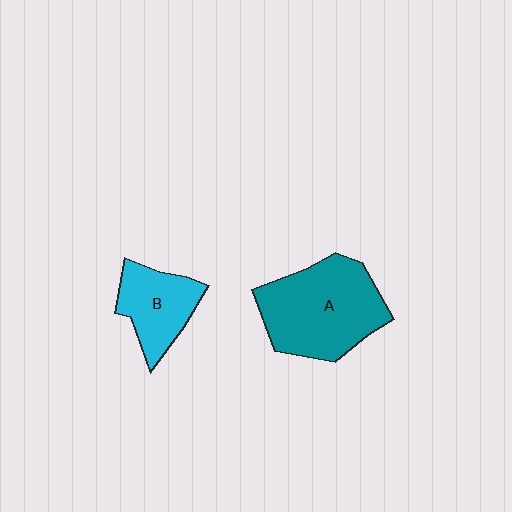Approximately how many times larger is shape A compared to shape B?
Approximately 1.8 times.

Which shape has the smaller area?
Shape B (cyan).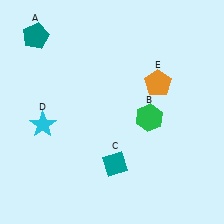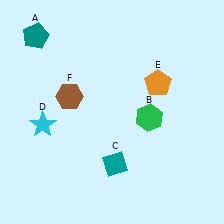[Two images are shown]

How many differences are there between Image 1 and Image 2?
There is 1 difference between the two images.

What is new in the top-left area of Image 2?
A brown hexagon (F) was added in the top-left area of Image 2.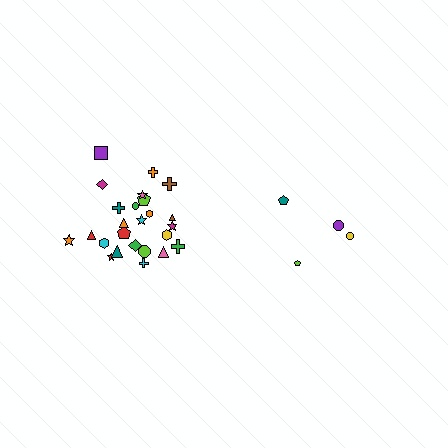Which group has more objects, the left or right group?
The left group.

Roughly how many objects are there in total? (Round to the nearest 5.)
Roughly 30 objects in total.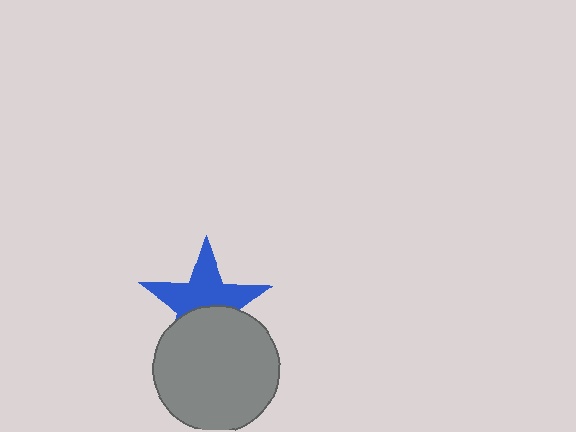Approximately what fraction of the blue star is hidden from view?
Roughly 43% of the blue star is hidden behind the gray circle.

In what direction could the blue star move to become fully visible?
The blue star could move up. That would shift it out from behind the gray circle entirely.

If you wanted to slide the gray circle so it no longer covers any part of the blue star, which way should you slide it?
Slide it down — that is the most direct way to separate the two shapes.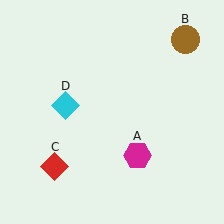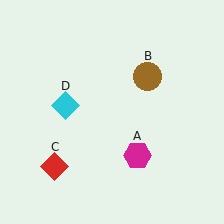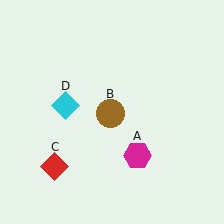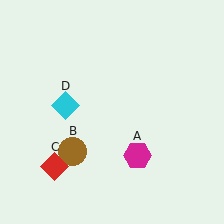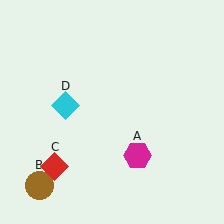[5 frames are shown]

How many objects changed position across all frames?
1 object changed position: brown circle (object B).